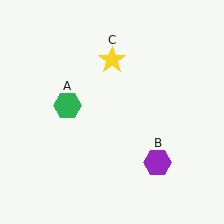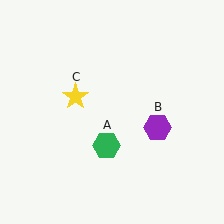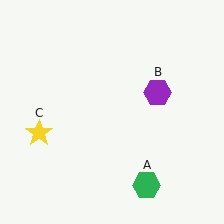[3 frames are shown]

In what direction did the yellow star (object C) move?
The yellow star (object C) moved down and to the left.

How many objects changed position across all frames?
3 objects changed position: green hexagon (object A), purple hexagon (object B), yellow star (object C).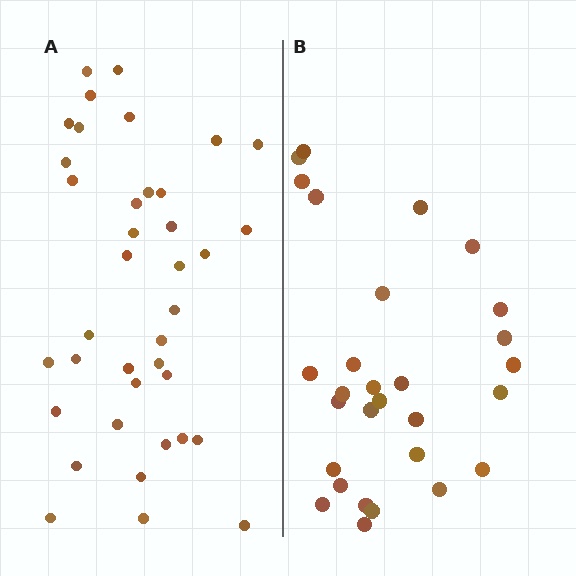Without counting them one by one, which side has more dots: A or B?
Region A (the left region) has more dots.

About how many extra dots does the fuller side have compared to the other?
Region A has roughly 8 or so more dots than region B.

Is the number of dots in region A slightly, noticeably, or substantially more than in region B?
Region A has noticeably more, but not dramatically so. The ratio is roughly 1.3 to 1.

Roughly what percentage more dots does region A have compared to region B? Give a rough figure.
About 30% more.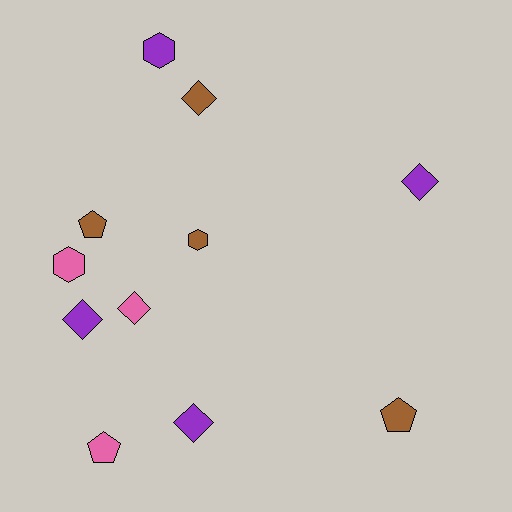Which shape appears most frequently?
Diamond, with 5 objects.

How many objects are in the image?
There are 11 objects.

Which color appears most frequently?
Purple, with 4 objects.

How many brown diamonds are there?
There is 1 brown diamond.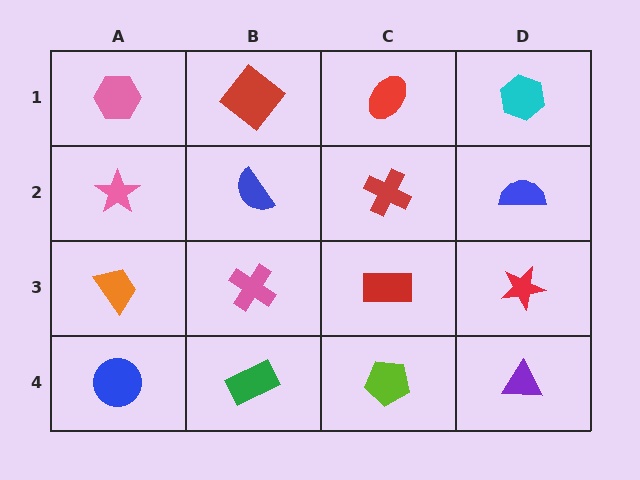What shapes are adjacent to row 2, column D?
A cyan hexagon (row 1, column D), a red star (row 3, column D), a red cross (row 2, column C).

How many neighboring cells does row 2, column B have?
4.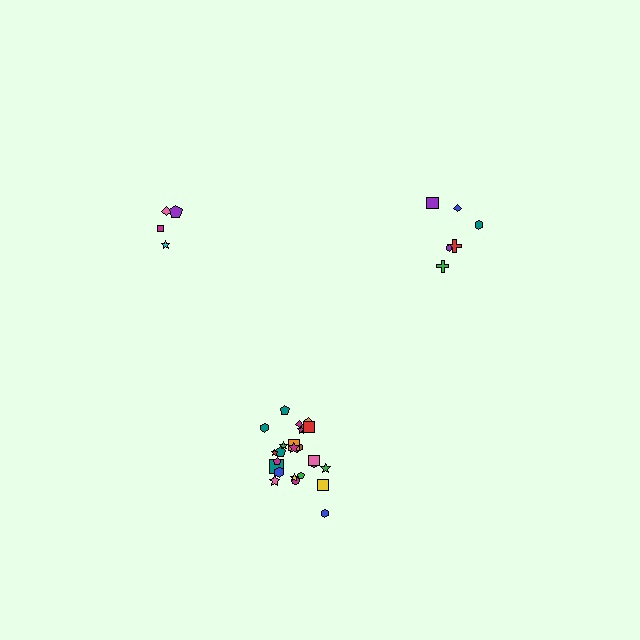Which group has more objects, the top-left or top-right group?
The top-right group.